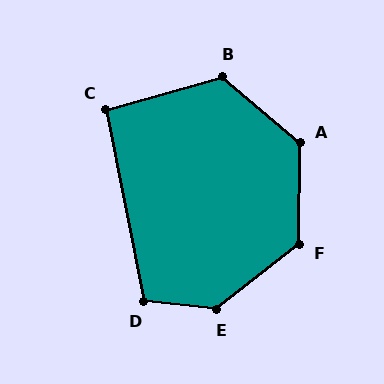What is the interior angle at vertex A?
Approximately 129 degrees (obtuse).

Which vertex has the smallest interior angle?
C, at approximately 95 degrees.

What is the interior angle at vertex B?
Approximately 124 degrees (obtuse).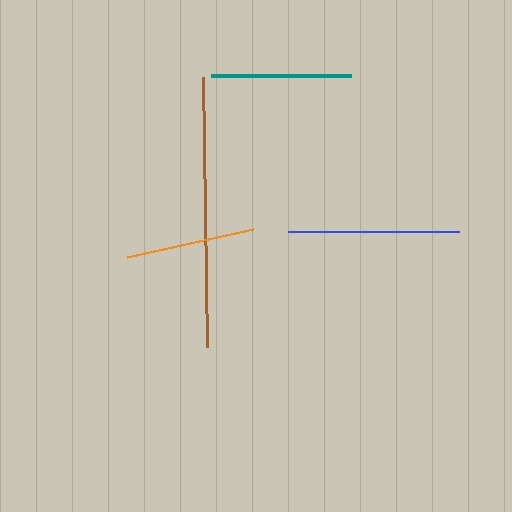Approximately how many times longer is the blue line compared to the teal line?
The blue line is approximately 1.2 times the length of the teal line.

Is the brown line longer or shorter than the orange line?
The brown line is longer than the orange line.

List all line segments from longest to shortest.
From longest to shortest: brown, blue, teal, orange.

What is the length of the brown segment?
The brown segment is approximately 270 pixels long.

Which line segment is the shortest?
The orange line is the shortest at approximately 129 pixels.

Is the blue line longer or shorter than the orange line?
The blue line is longer than the orange line.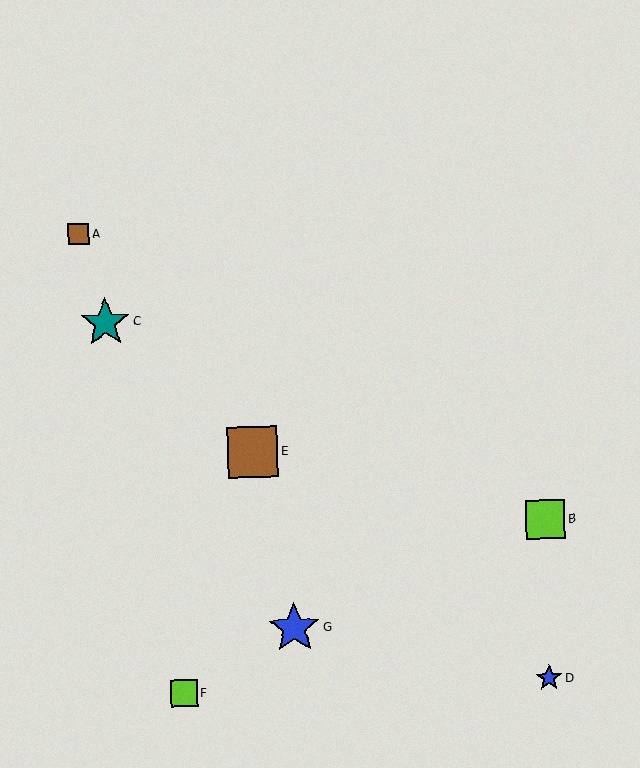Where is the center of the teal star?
The center of the teal star is at (105, 322).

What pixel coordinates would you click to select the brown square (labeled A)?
Click at (79, 234) to select the brown square A.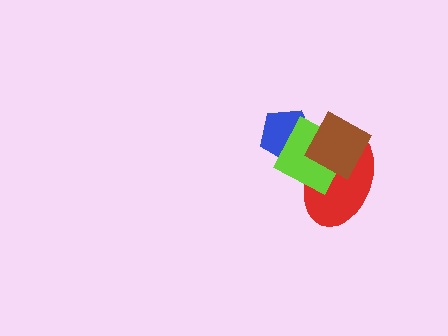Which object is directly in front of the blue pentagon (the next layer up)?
The red ellipse is directly in front of the blue pentagon.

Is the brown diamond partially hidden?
No, no other shape covers it.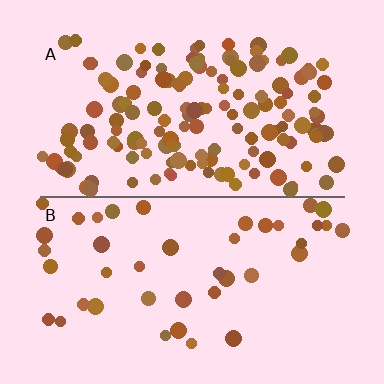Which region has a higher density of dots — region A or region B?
A (the top).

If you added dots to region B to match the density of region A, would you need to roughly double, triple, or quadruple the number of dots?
Approximately quadruple.